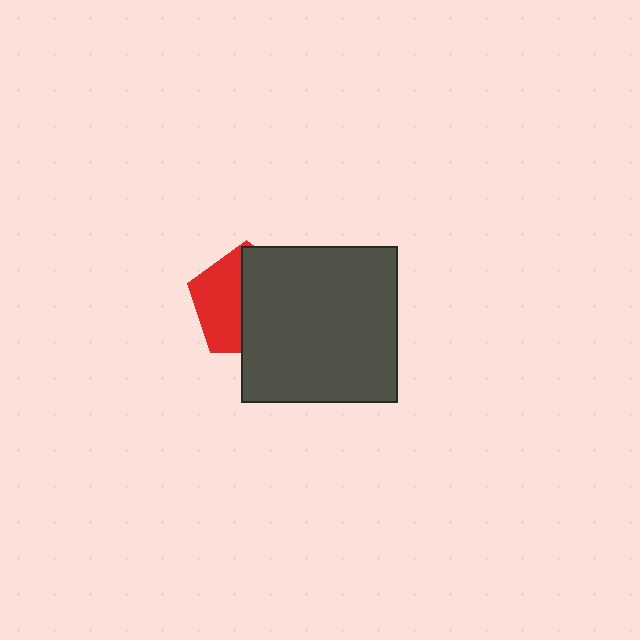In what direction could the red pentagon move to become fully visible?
The red pentagon could move left. That would shift it out from behind the dark gray square entirely.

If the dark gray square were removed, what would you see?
You would see the complete red pentagon.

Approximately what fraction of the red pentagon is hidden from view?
Roughly 56% of the red pentagon is hidden behind the dark gray square.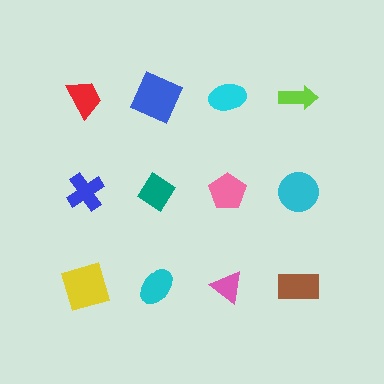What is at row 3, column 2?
A cyan ellipse.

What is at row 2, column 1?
A blue cross.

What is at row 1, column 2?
A blue square.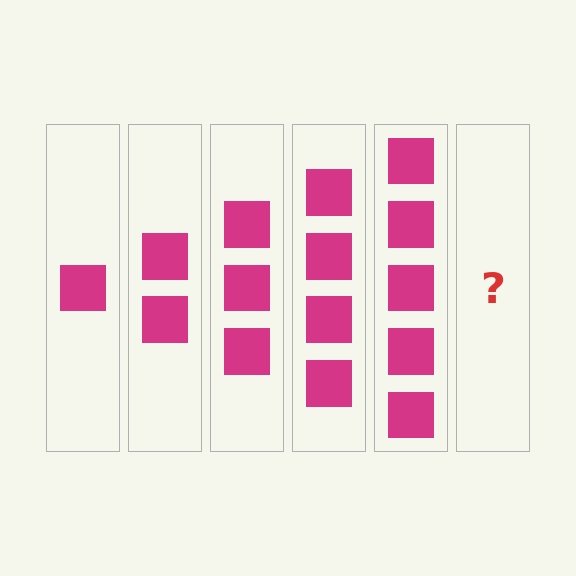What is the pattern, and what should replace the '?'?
The pattern is that each step adds one more square. The '?' should be 6 squares.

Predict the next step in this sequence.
The next step is 6 squares.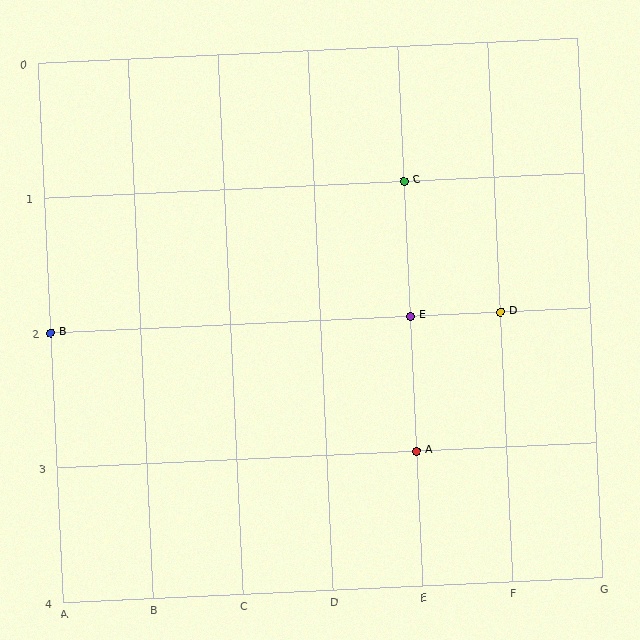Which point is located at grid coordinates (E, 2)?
Point E is at (E, 2).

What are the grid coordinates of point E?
Point E is at grid coordinates (E, 2).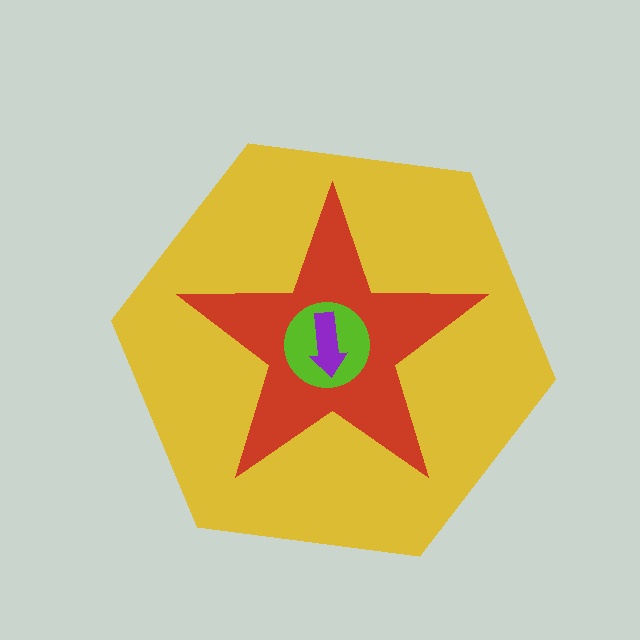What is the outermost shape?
The yellow hexagon.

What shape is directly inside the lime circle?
The purple arrow.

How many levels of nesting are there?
4.